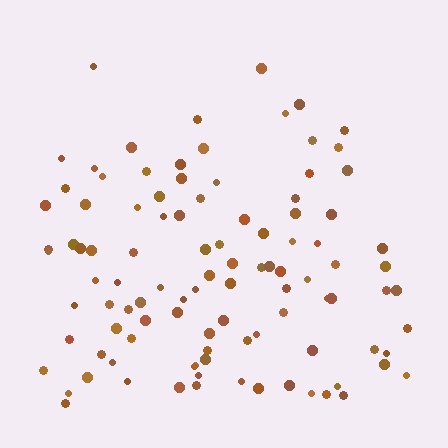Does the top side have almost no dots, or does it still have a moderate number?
Still a moderate number, just noticeably fewer than the bottom.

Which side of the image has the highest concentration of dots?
The bottom.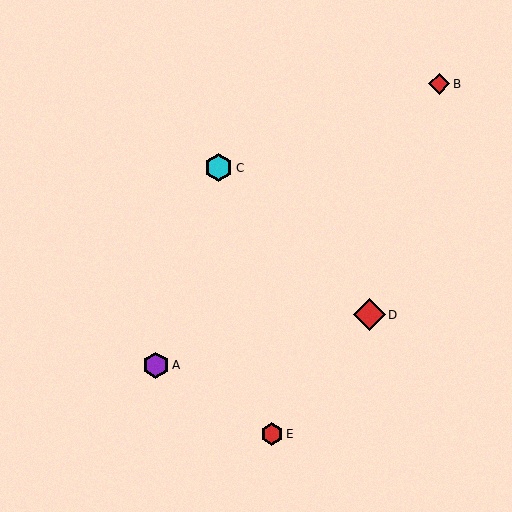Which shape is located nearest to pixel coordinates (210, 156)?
The cyan hexagon (labeled C) at (219, 168) is nearest to that location.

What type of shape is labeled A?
Shape A is a purple hexagon.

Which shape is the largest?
The red diamond (labeled D) is the largest.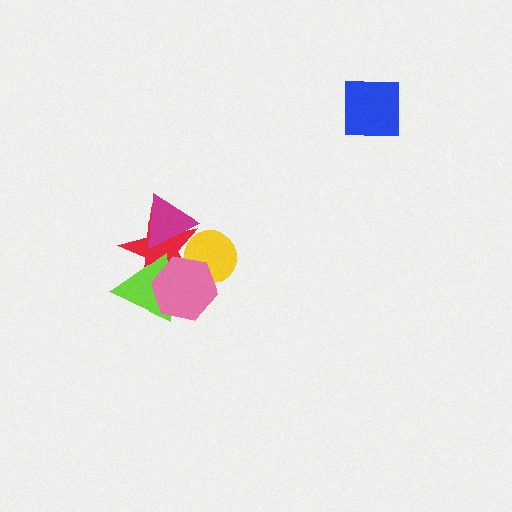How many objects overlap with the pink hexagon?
3 objects overlap with the pink hexagon.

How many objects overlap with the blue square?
0 objects overlap with the blue square.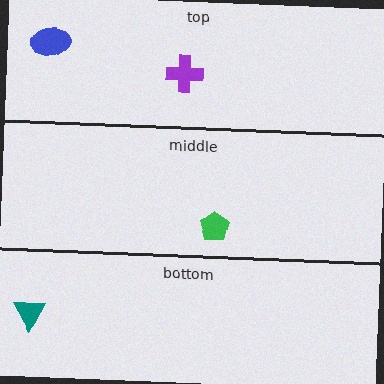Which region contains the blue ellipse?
The top region.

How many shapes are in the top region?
2.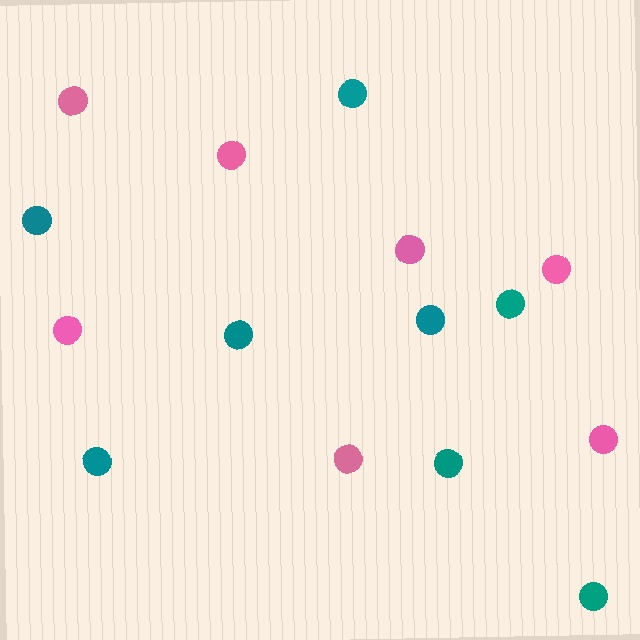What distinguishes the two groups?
There are 2 groups: one group of teal circles (8) and one group of pink circles (7).